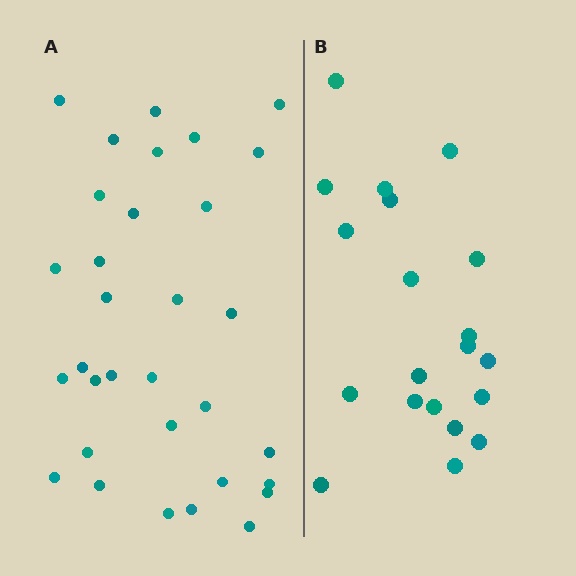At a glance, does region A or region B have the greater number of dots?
Region A (the left region) has more dots.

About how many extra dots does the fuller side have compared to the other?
Region A has roughly 12 or so more dots than region B.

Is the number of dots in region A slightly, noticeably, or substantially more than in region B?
Region A has substantially more. The ratio is roughly 1.6 to 1.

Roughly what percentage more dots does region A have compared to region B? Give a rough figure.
About 60% more.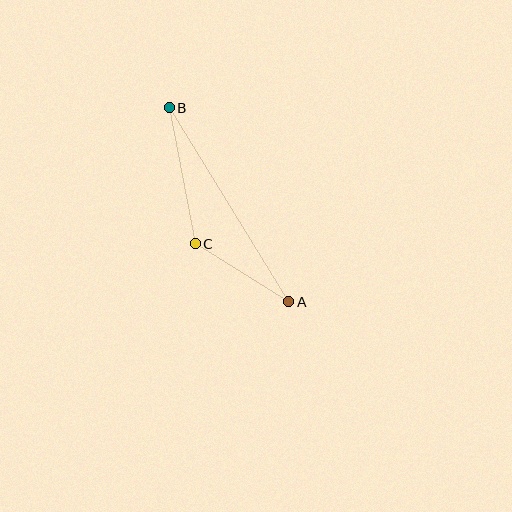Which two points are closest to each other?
Points A and C are closest to each other.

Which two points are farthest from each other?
Points A and B are farthest from each other.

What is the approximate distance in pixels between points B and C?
The distance between B and C is approximately 139 pixels.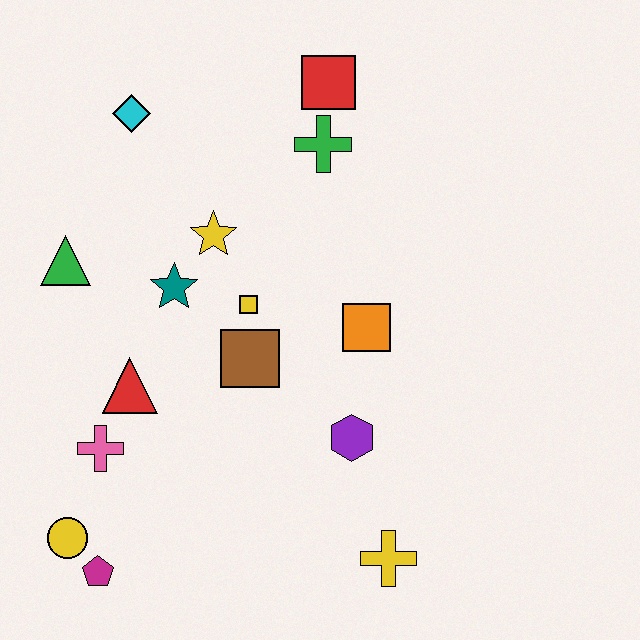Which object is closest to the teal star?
The yellow star is closest to the teal star.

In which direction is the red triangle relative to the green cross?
The red triangle is below the green cross.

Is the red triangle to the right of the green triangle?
Yes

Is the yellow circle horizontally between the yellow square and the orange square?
No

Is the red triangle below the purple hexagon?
No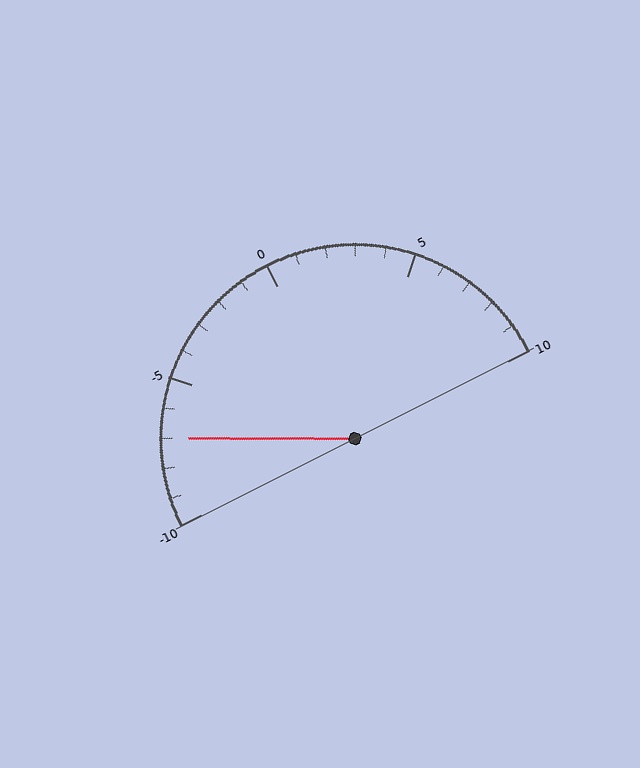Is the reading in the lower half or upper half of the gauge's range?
The reading is in the lower half of the range (-10 to 10).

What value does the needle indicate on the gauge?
The needle indicates approximately -7.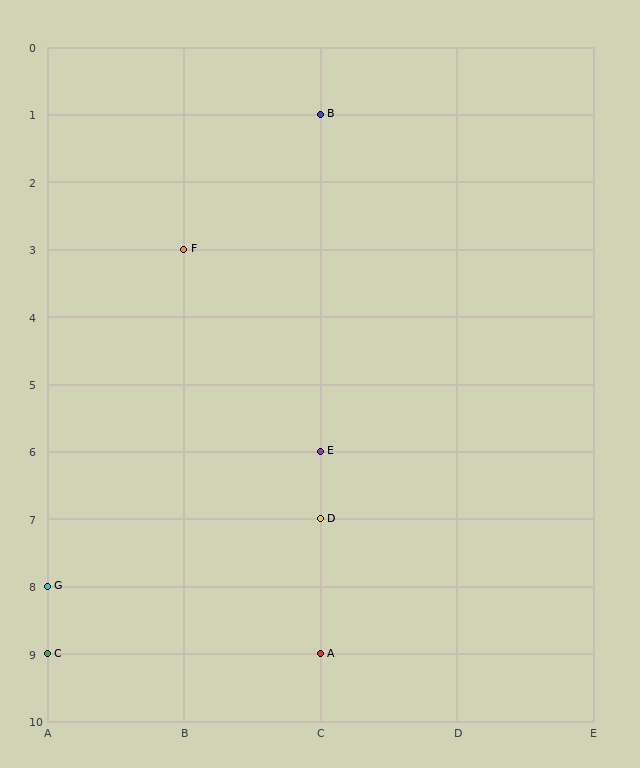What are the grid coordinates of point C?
Point C is at grid coordinates (A, 9).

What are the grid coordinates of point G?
Point G is at grid coordinates (A, 8).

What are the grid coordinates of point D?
Point D is at grid coordinates (C, 7).